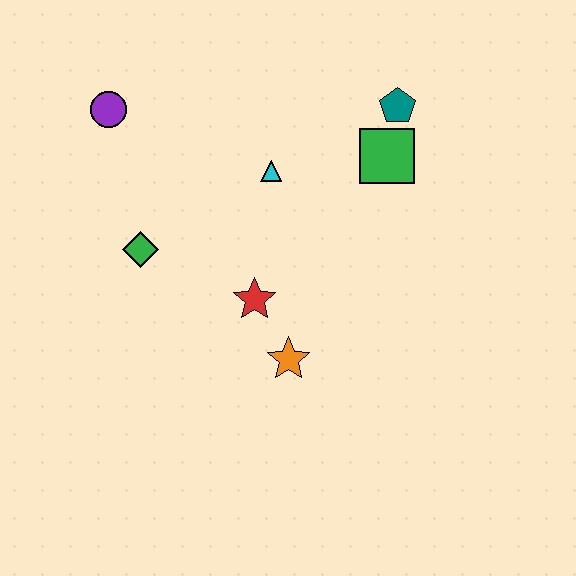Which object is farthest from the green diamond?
The teal pentagon is farthest from the green diamond.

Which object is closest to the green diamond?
The red star is closest to the green diamond.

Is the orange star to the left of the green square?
Yes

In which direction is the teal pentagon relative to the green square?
The teal pentagon is above the green square.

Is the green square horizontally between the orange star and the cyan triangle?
No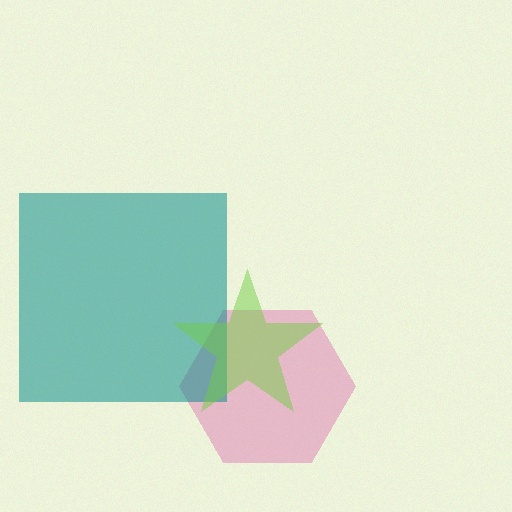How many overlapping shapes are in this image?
There are 3 overlapping shapes in the image.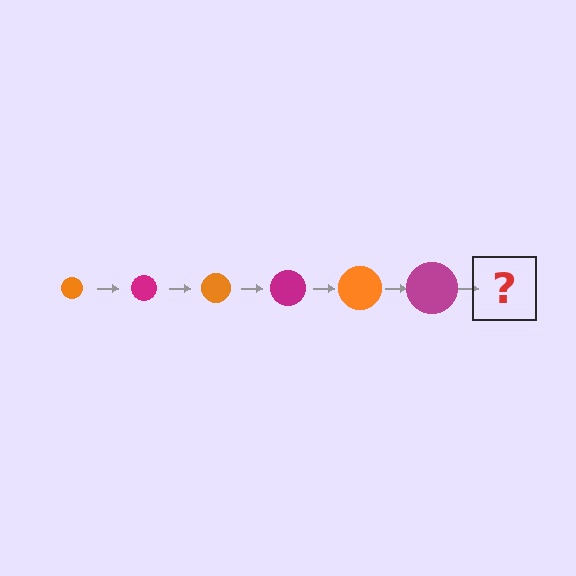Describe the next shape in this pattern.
It should be an orange circle, larger than the previous one.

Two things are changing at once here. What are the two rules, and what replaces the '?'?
The two rules are that the circle grows larger each step and the color cycles through orange and magenta. The '?' should be an orange circle, larger than the previous one.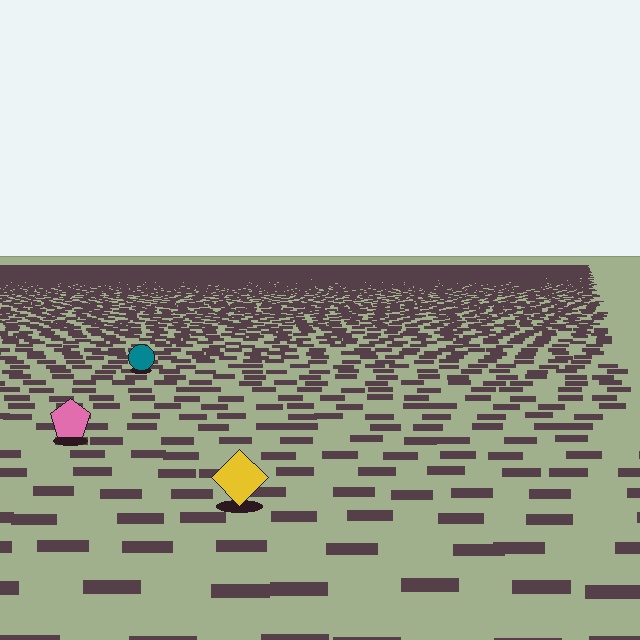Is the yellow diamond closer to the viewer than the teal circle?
Yes. The yellow diamond is closer — you can tell from the texture gradient: the ground texture is coarser near it.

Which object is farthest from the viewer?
The teal circle is farthest from the viewer. It appears smaller and the ground texture around it is denser.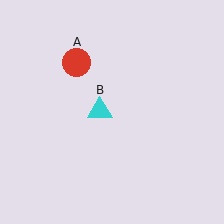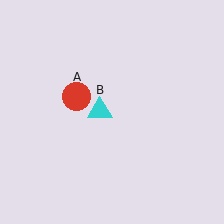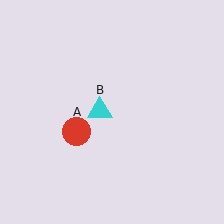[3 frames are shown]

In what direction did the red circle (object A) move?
The red circle (object A) moved down.